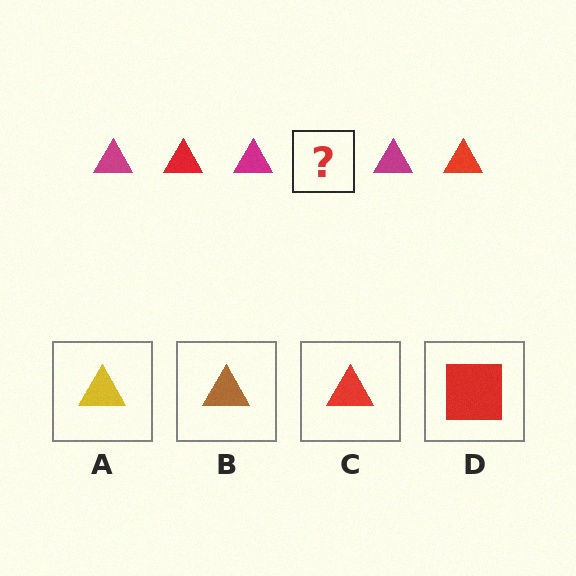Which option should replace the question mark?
Option C.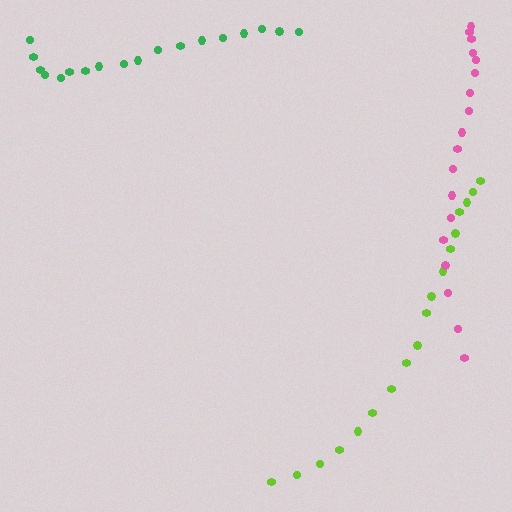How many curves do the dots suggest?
There are 3 distinct paths.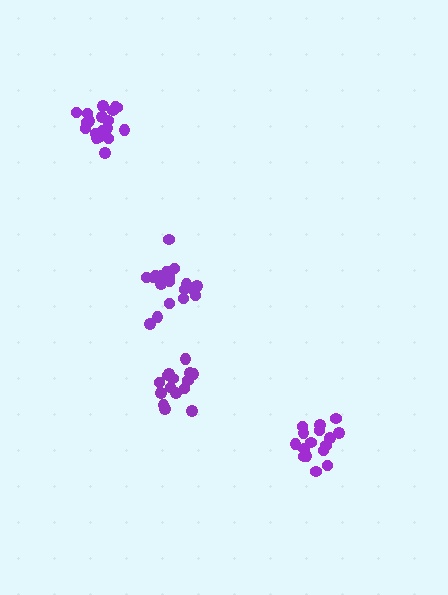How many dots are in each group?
Group 1: 15 dots, Group 2: 21 dots, Group 3: 19 dots, Group 4: 16 dots (71 total).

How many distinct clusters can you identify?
There are 4 distinct clusters.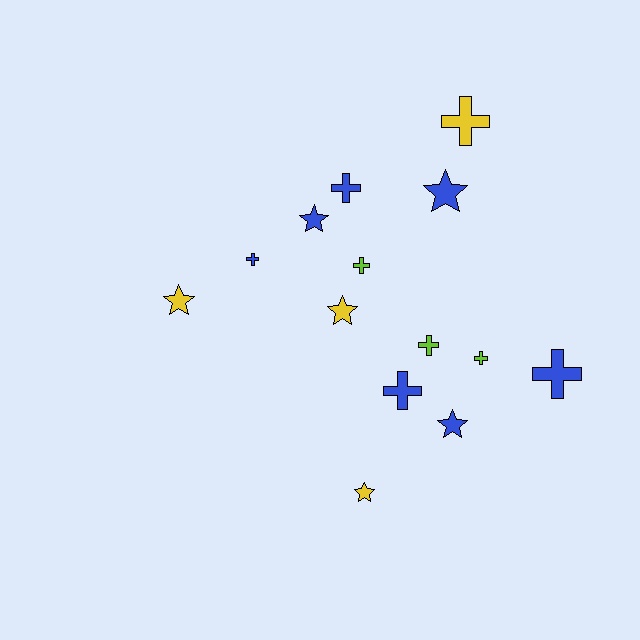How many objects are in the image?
There are 14 objects.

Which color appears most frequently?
Blue, with 7 objects.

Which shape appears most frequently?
Cross, with 8 objects.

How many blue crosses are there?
There are 4 blue crosses.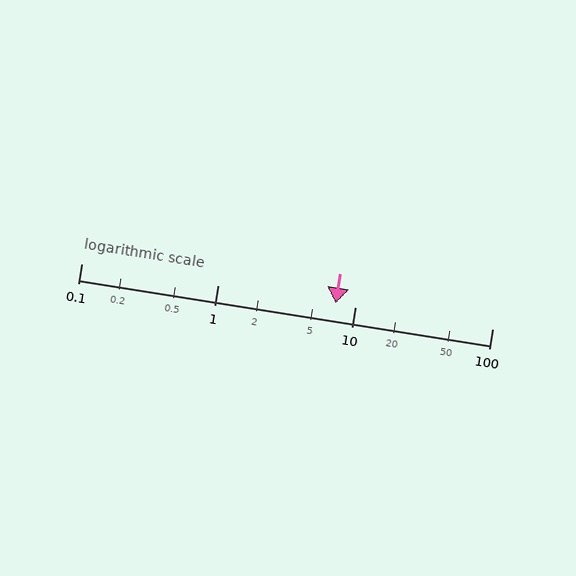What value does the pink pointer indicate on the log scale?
The pointer indicates approximately 7.2.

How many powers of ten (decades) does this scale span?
The scale spans 3 decades, from 0.1 to 100.